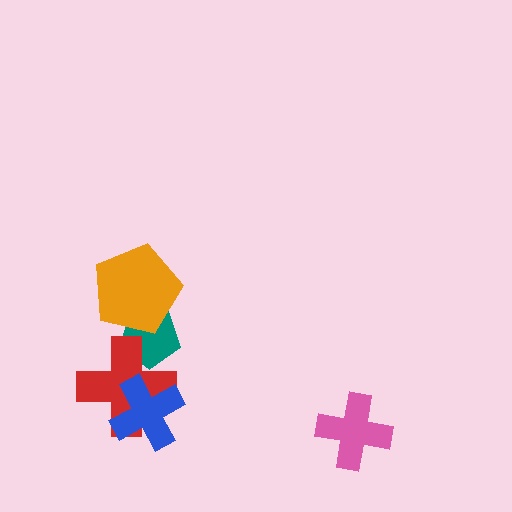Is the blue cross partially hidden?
No, no other shape covers it.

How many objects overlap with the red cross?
2 objects overlap with the red cross.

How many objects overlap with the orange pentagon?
1 object overlaps with the orange pentagon.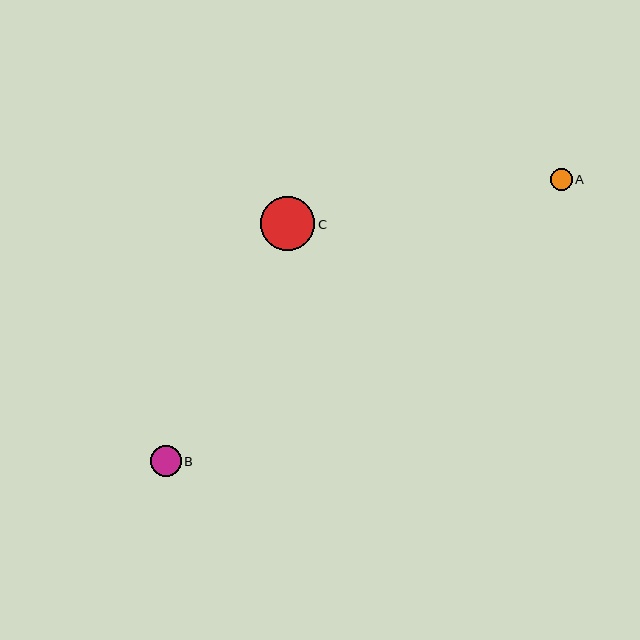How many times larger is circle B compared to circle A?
Circle B is approximately 1.4 times the size of circle A.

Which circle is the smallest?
Circle A is the smallest with a size of approximately 22 pixels.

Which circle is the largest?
Circle C is the largest with a size of approximately 54 pixels.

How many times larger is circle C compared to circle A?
Circle C is approximately 2.5 times the size of circle A.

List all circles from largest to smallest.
From largest to smallest: C, B, A.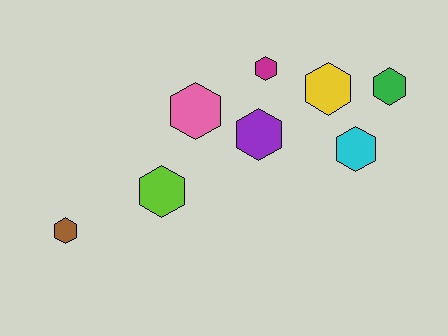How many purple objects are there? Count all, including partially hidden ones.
There is 1 purple object.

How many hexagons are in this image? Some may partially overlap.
There are 8 hexagons.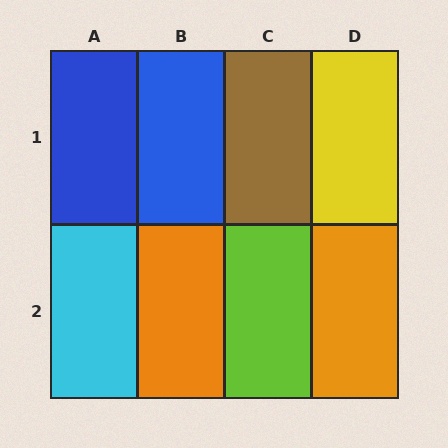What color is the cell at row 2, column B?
Orange.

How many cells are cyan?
1 cell is cyan.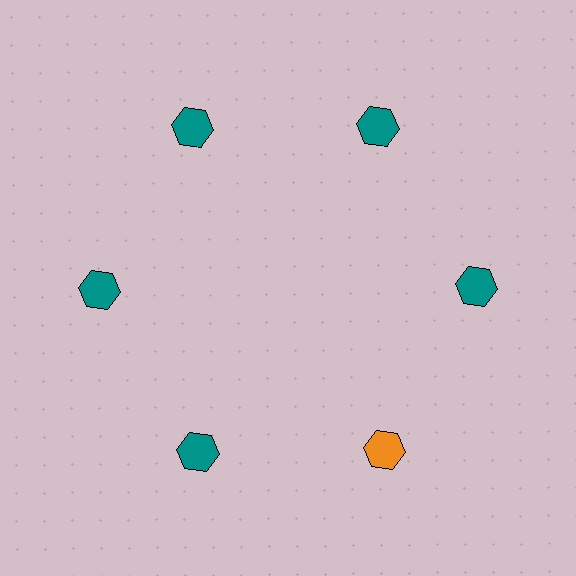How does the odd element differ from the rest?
It has a different color: orange instead of teal.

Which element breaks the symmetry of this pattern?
The orange hexagon at roughly the 5 o'clock position breaks the symmetry. All other shapes are teal hexagons.